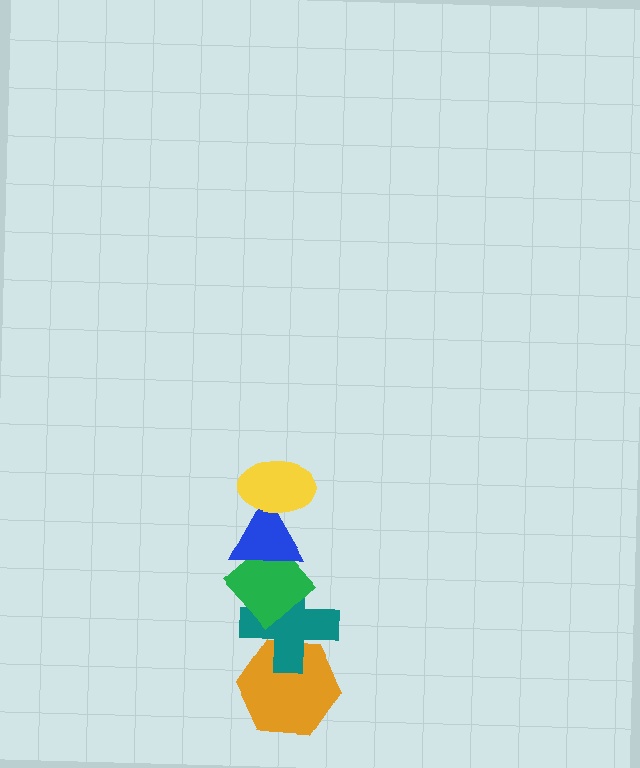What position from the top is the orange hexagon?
The orange hexagon is 5th from the top.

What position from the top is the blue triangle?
The blue triangle is 2nd from the top.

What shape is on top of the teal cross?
The green diamond is on top of the teal cross.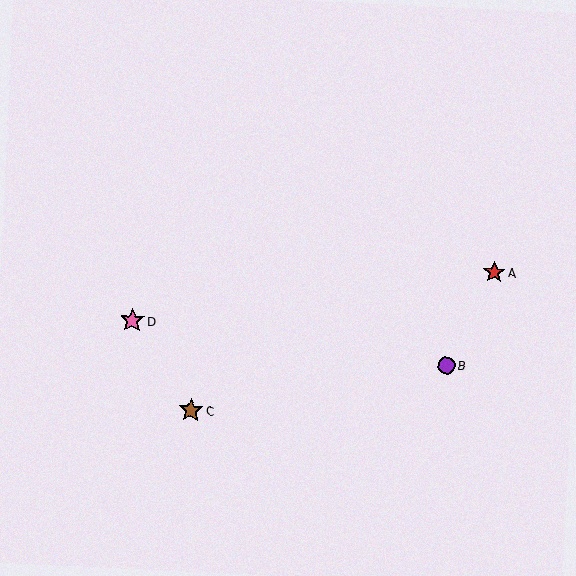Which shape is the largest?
The pink star (labeled D) is the largest.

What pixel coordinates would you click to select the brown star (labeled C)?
Click at (191, 410) to select the brown star C.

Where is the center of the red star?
The center of the red star is at (494, 272).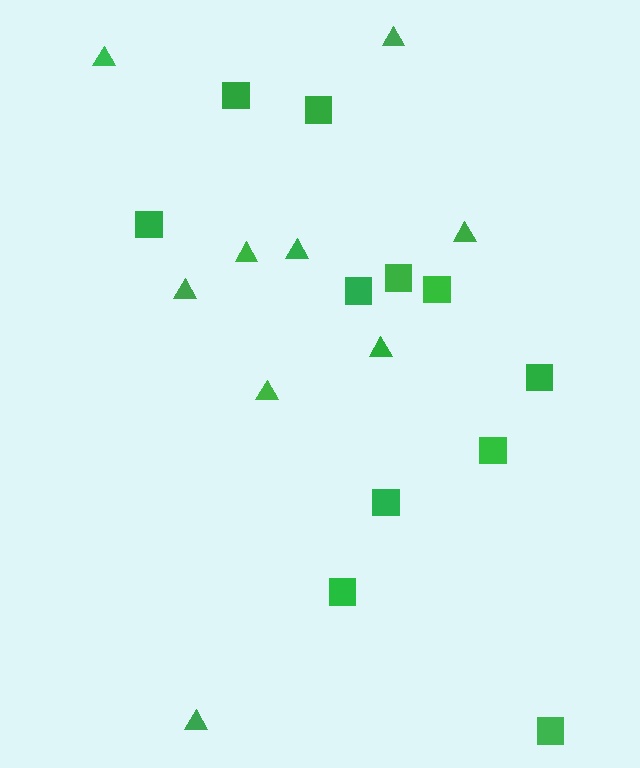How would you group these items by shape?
There are 2 groups: one group of triangles (9) and one group of squares (11).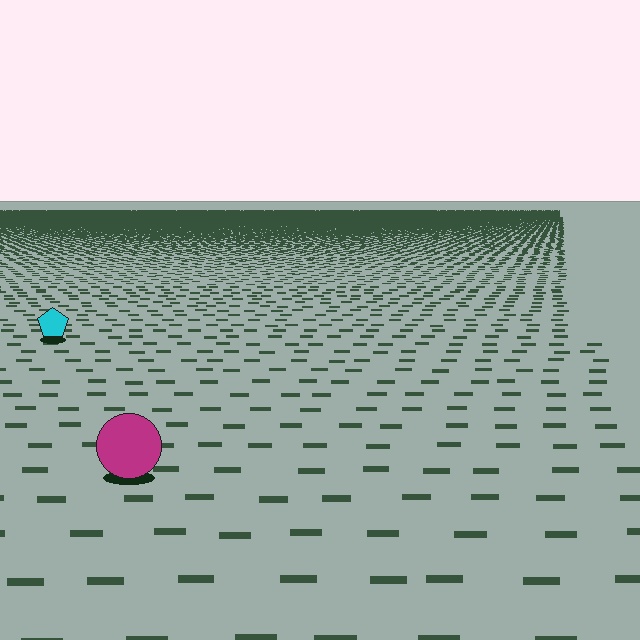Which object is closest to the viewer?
The magenta circle is closest. The texture marks near it are larger and more spread out.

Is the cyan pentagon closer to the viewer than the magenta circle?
No. The magenta circle is closer — you can tell from the texture gradient: the ground texture is coarser near it.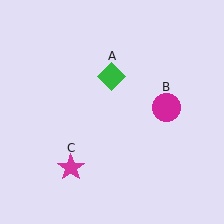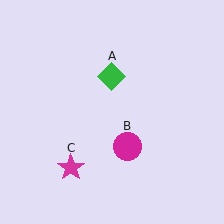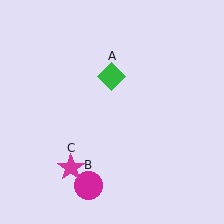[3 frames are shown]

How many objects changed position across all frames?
1 object changed position: magenta circle (object B).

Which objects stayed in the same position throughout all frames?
Green diamond (object A) and magenta star (object C) remained stationary.